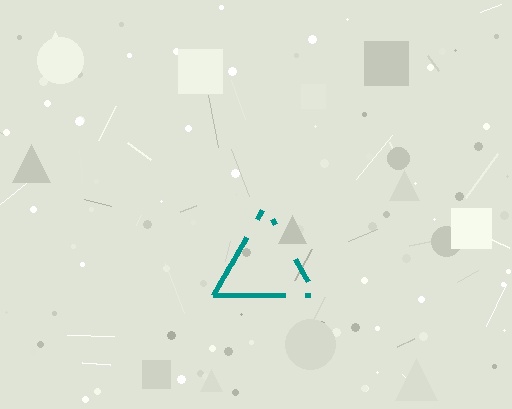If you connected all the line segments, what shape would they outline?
They would outline a triangle.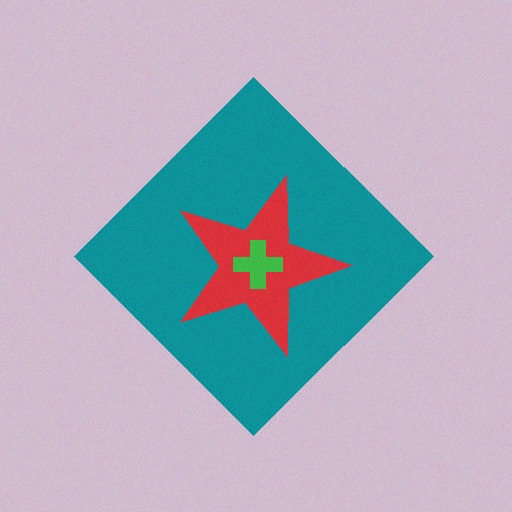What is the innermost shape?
The green cross.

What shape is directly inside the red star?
The green cross.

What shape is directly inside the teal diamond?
The red star.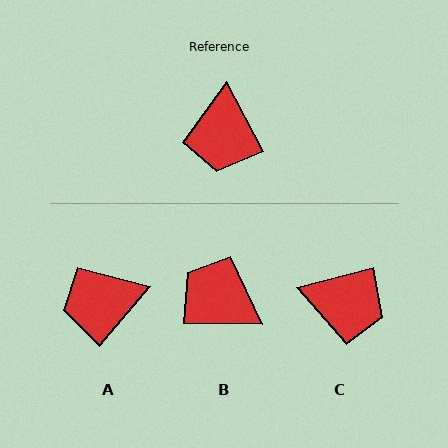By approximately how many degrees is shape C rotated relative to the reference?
Approximately 77 degrees counter-clockwise.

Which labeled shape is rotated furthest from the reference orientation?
B, about 119 degrees away.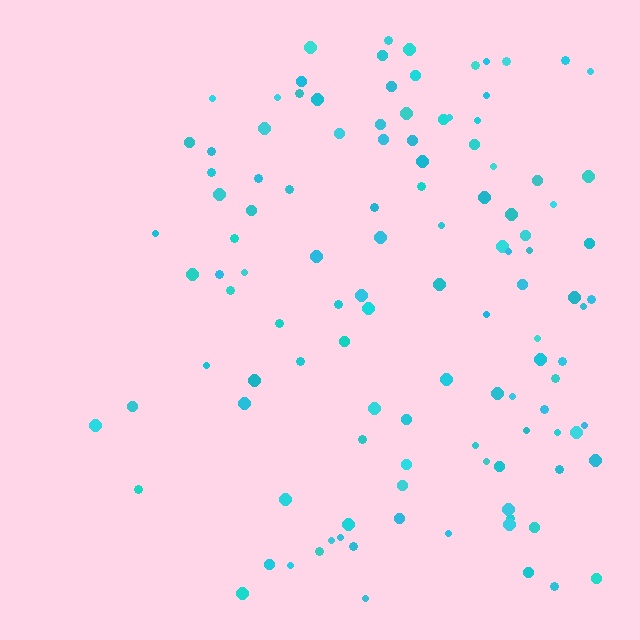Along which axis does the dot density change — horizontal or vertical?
Horizontal.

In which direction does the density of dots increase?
From left to right, with the right side densest.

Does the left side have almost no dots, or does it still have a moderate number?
Still a moderate number, just noticeably fewer than the right.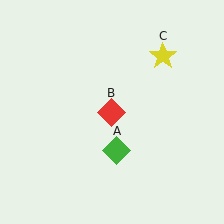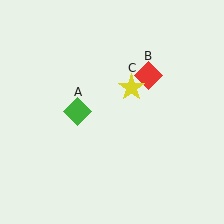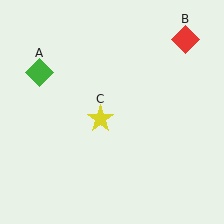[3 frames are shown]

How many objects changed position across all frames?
3 objects changed position: green diamond (object A), red diamond (object B), yellow star (object C).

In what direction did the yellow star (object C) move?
The yellow star (object C) moved down and to the left.